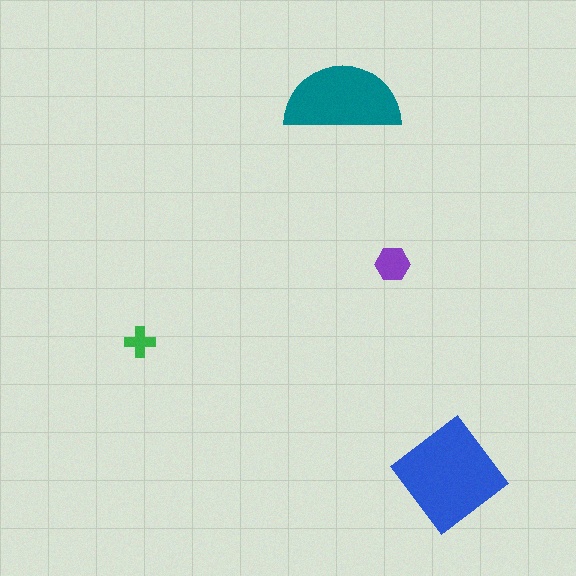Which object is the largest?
The blue diamond.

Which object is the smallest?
The green cross.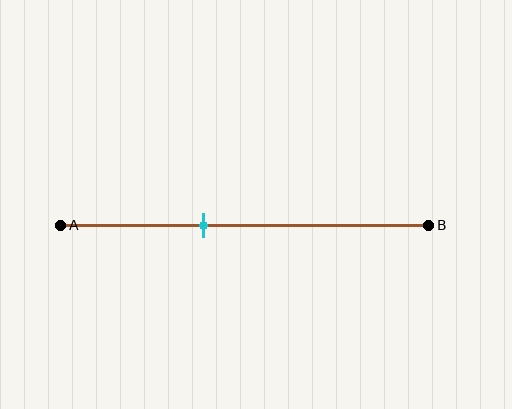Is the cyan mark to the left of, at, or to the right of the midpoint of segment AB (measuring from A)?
The cyan mark is to the left of the midpoint of segment AB.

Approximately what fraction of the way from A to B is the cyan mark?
The cyan mark is approximately 40% of the way from A to B.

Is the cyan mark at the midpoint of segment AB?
No, the mark is at about 40% from A, not at the 50% midpoint.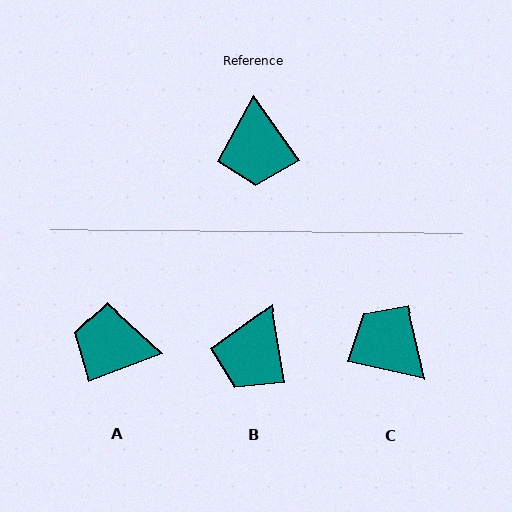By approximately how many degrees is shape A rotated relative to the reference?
Approximately 104 degrees clockwise.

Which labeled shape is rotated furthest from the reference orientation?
C, about 138 degrees away.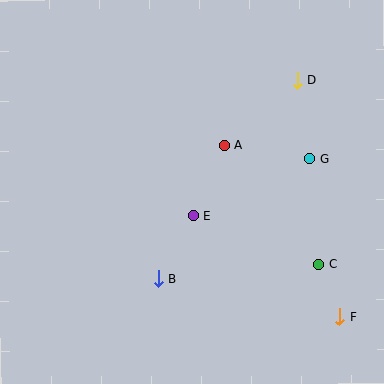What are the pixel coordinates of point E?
Point E is at (193, 216).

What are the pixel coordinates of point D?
Point D is at (297, 80).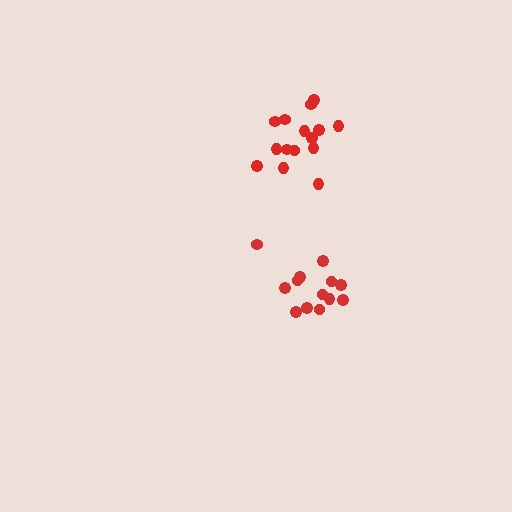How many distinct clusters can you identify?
There are 2 distinct clusters.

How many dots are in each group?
Group 1: 15 dots, Group 2: 13 dots (28 total).